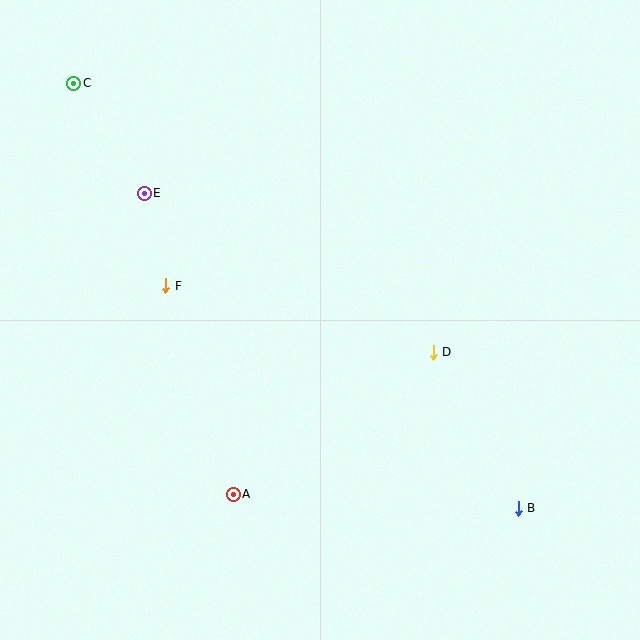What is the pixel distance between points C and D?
The distance between C and D is 449 pixels.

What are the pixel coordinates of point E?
Point E is at (144, 193).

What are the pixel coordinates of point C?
Point C is at (74, 83).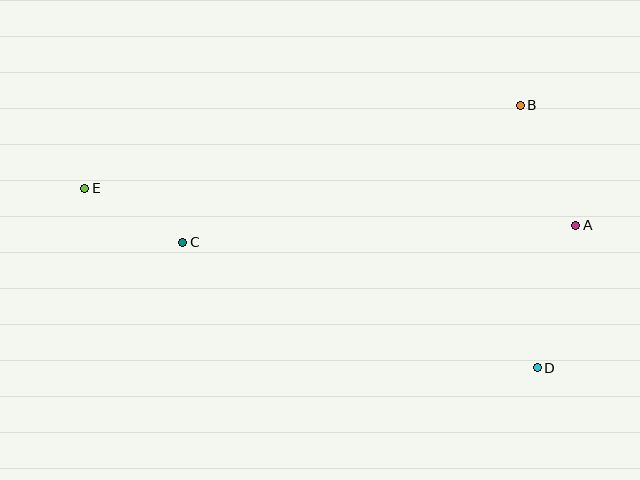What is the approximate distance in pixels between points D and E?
The distance between D and E is approximately 487 pixels.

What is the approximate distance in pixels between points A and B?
The distance between A and B is approximately 132 pixels.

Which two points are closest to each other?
Points C and E are closest to each other.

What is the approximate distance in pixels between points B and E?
The distance between B and E is approximately 443 pixels.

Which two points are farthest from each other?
Points A and E are farthest from each other.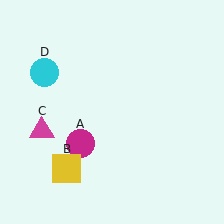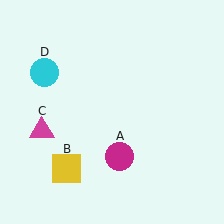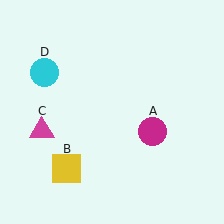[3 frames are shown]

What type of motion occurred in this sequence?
The magenta circle (object A) rotated counterclockwise around the center of the scene.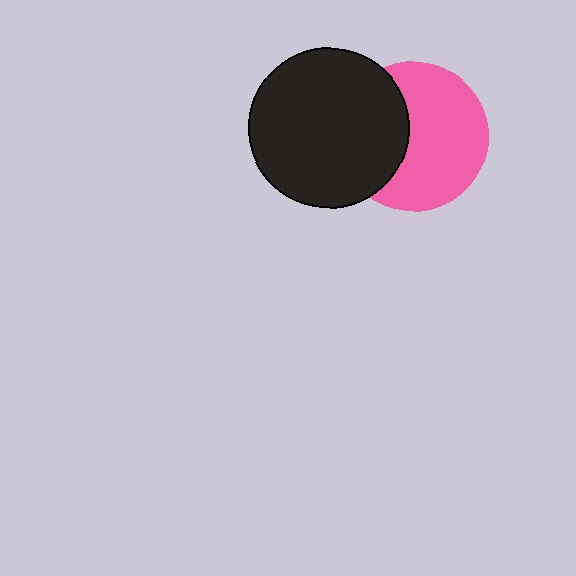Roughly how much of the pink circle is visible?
About half of it is visible (roughly 63%).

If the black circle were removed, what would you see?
You would see the complete pink circle.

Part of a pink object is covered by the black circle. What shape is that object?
It is a circle.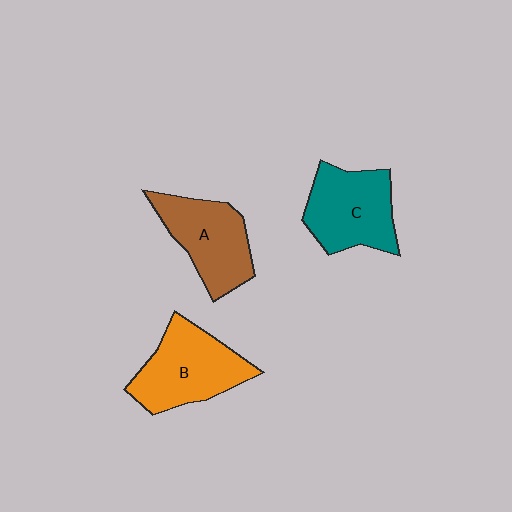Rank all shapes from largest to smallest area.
From largest to smallest: B (orange), C (teal), A (brown).